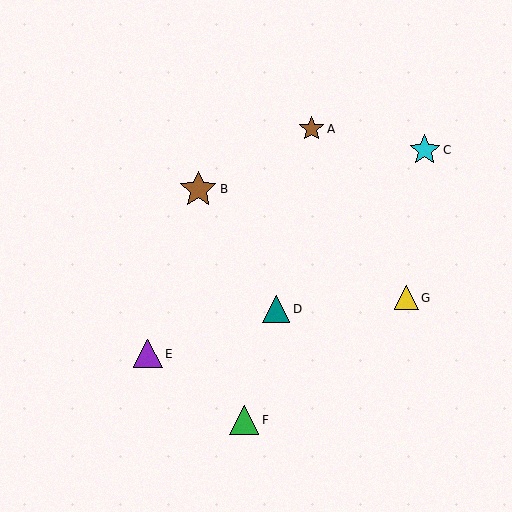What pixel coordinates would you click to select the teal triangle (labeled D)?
Click at (276, 309) to select the teal triangle D.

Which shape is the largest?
The brown star (labeled B) is the largest.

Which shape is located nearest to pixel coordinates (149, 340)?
The purple triangle (labeled E) at (148, 354) is nearest to that location.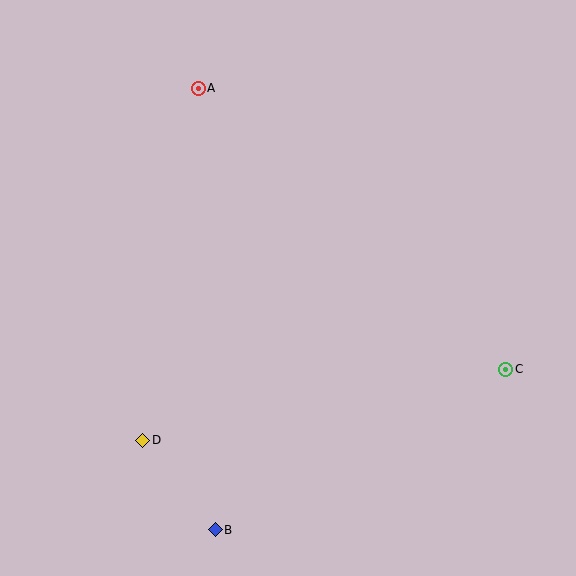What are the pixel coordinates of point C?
Point C is at (506, 369).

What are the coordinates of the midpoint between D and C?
The midpoint between D and C is at (324, 405).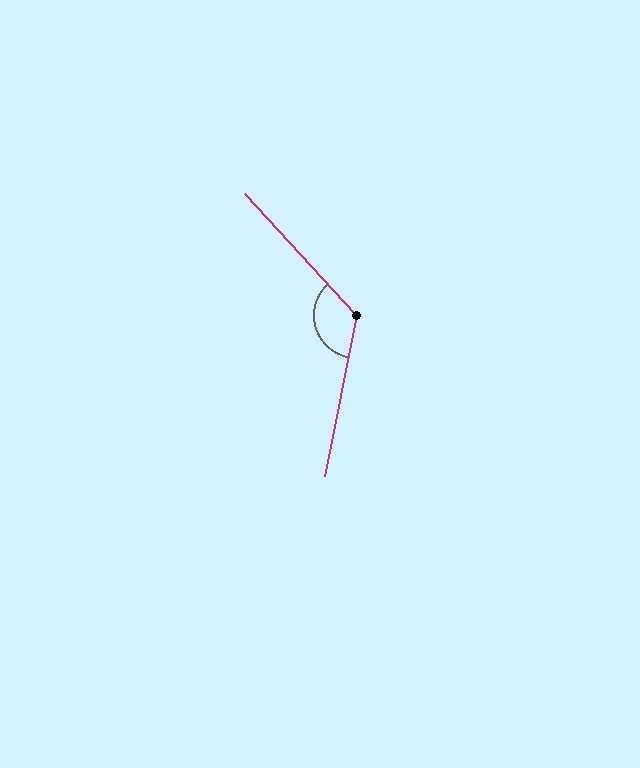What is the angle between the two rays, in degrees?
Approximately 126 degrees.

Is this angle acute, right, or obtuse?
It is obtuse.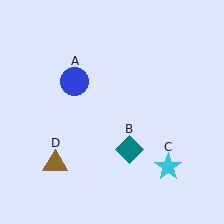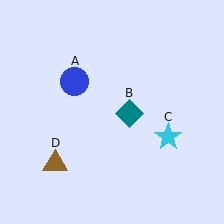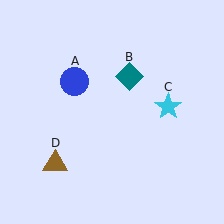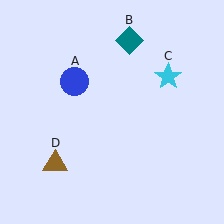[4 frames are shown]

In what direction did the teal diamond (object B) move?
The teal diamond (object B) moved up.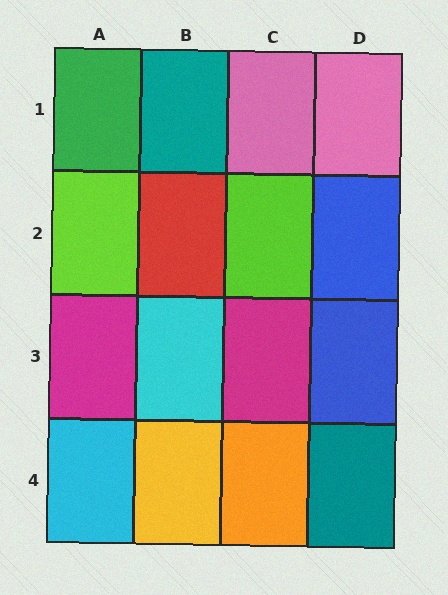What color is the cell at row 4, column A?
Cyan.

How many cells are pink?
2 cells are pink.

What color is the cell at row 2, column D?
Blue.